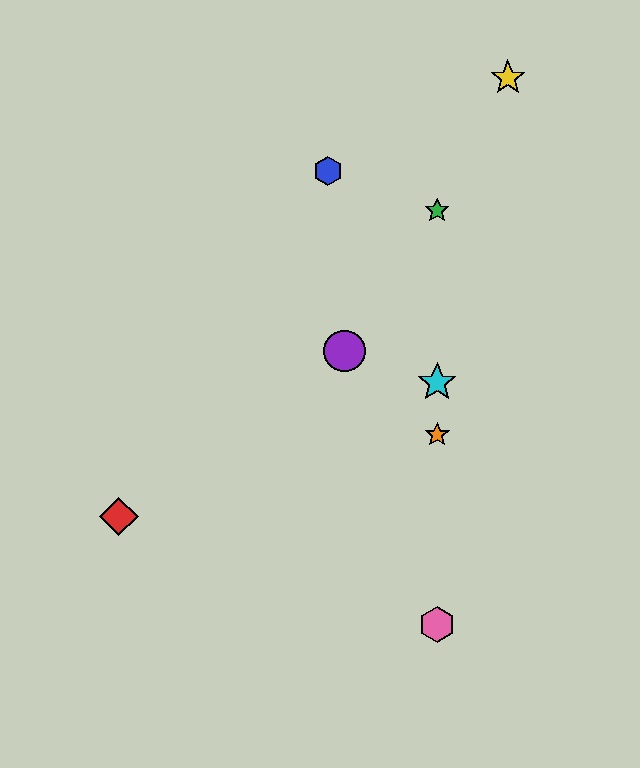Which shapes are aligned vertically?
The green star, the orange star, the cyan star, the pink hexagon are aligned vertically.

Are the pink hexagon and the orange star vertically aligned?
Yes, both are at x≈437.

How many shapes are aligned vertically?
4 shapes (the green star, the orange star, the cyan star, the pink hexagon) are aligned vertically.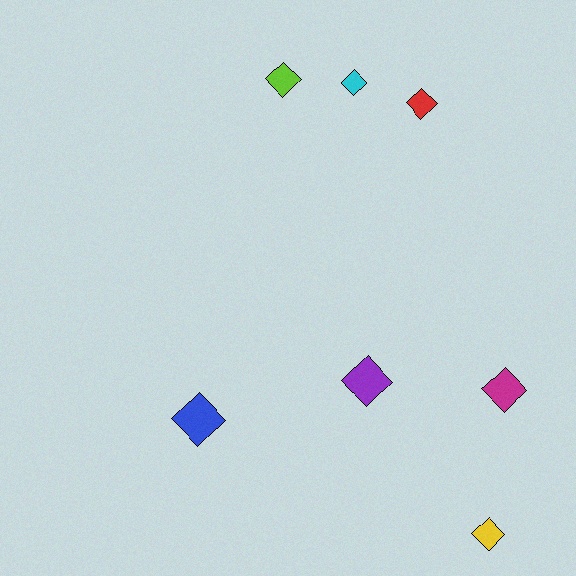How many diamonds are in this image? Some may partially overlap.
There are 7 diamonds.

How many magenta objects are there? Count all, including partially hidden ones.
There is 1 magenta object.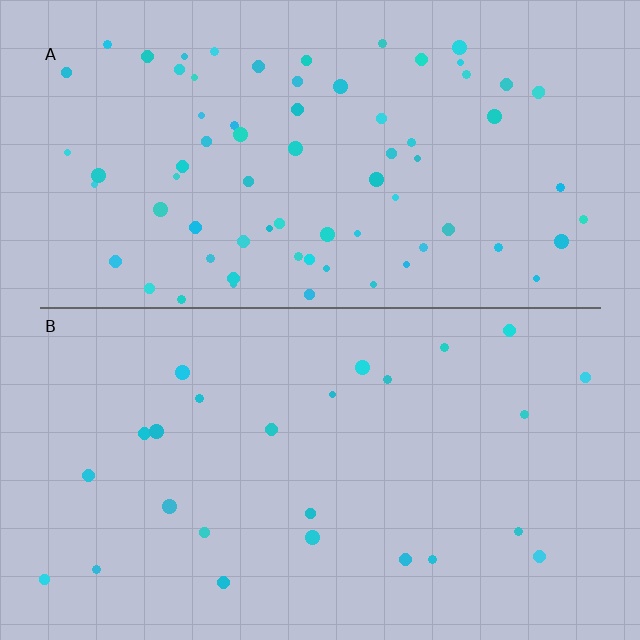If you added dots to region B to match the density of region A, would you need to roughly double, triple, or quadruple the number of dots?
Approximately triple.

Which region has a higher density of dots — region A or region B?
A (the top).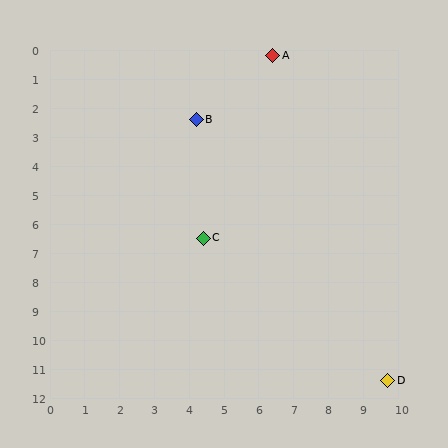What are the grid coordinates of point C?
Point C is at approximately (4.4, 6.5).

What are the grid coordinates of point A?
Point A is at approximately (6.4, 0.2).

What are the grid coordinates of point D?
Point D is at approximately (9.7, 11.4).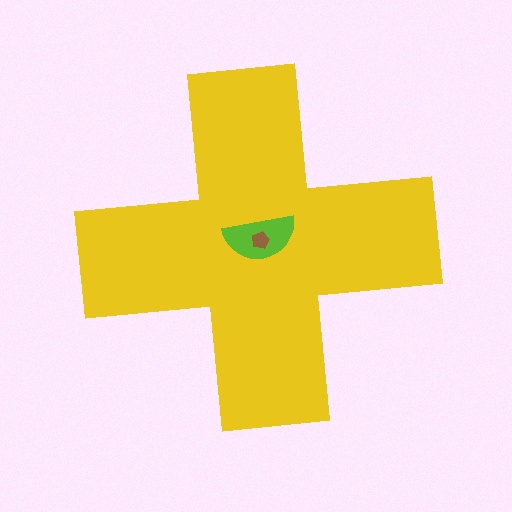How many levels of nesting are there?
3.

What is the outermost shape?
The yellow cross.